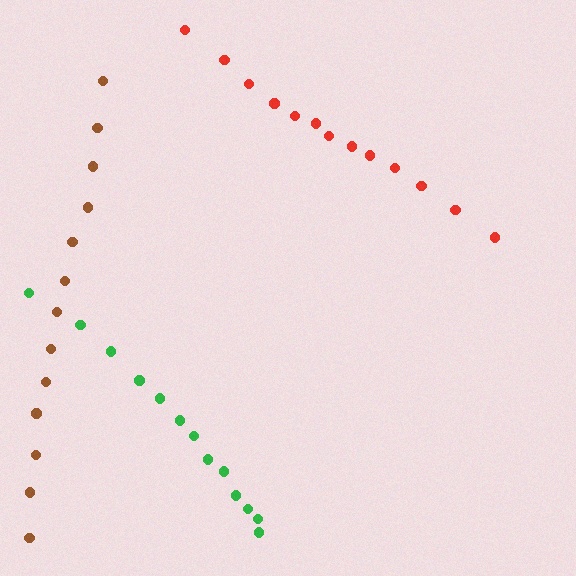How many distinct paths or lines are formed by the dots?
There are 3 distinct paths.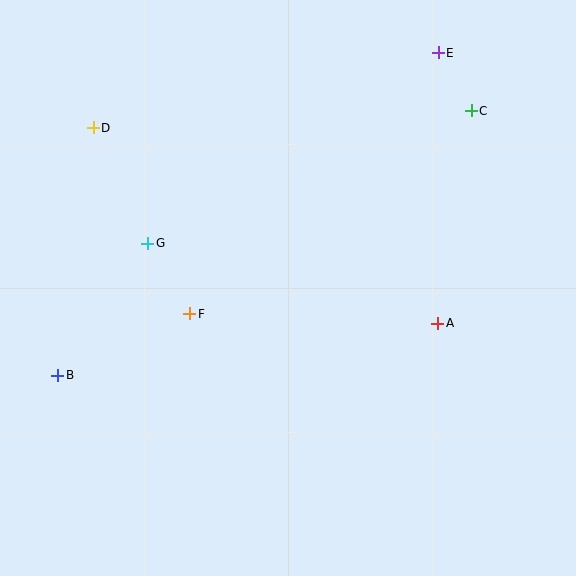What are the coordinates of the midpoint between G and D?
The midpoint between G and D is at (120, 185).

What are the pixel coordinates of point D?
Point D is at (93, 128).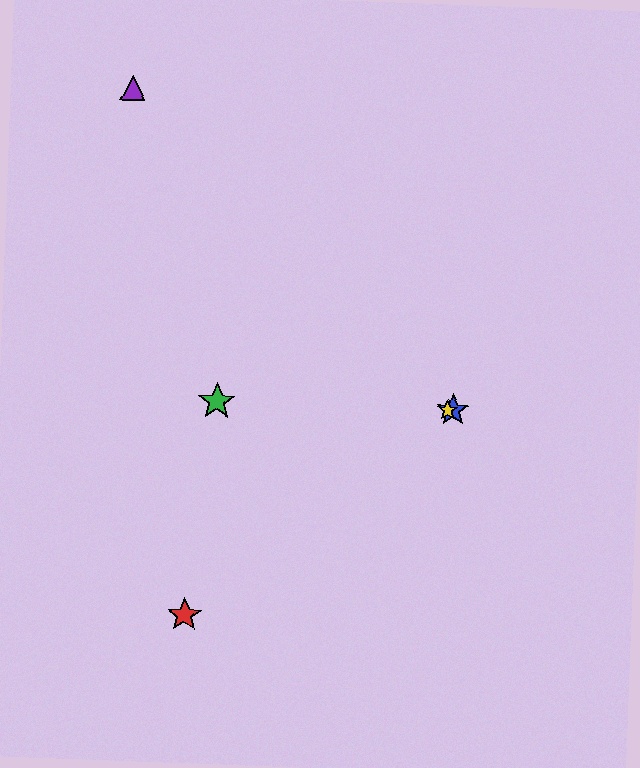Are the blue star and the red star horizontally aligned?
No, the blue star is at y≈410 and the red star is at y≈615.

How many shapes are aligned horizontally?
3 shapes (the blue star, the green star, the yellow star) are aligned horizontally.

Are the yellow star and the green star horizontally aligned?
Yes, both are at y≈410.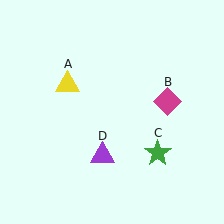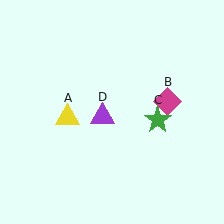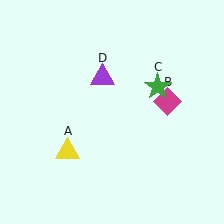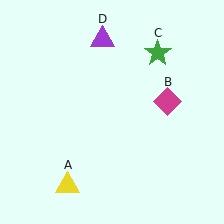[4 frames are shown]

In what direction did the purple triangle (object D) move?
The purple triangle (object D) moved up.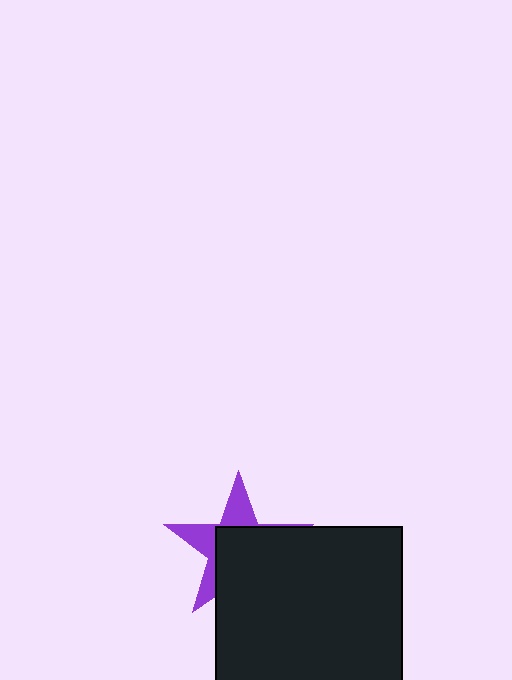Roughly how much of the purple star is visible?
A small part of it is visible (roughly 39%).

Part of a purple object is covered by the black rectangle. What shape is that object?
It is a star.